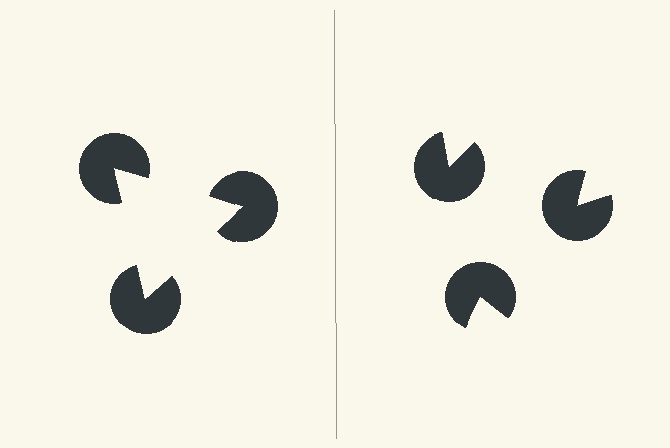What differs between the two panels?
The pac-man discs are positioned identically on both sides; only the wedge orientations differ. On the left they align to a triangle; on the right they are misaligned.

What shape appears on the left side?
An illusory triangle.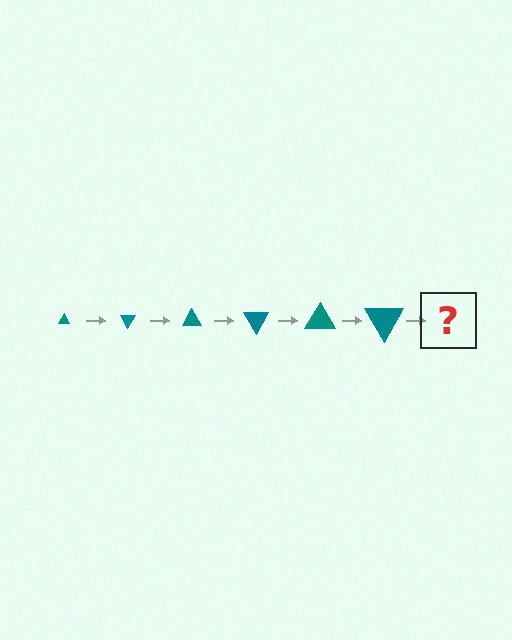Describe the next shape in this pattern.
It should be a triangle, larger than the previous one and rotated 360 degrees from the start.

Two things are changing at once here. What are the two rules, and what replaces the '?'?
The two rules are that the triangle grows larger each step and it rotates 60 degrees each step. The '?' should be a triangle, larger than the previous one and rotated 360 degrees from the start.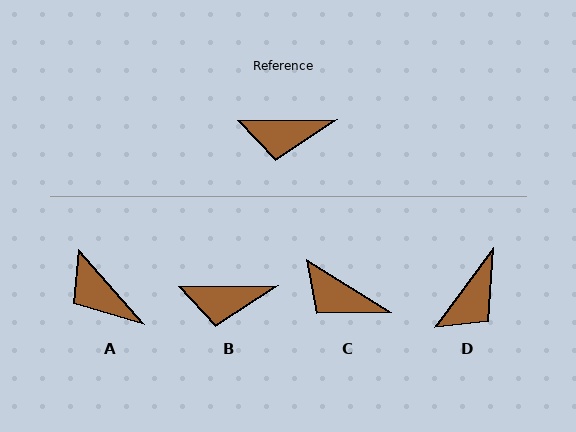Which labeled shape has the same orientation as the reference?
B.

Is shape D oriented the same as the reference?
No, it is off by about 53 degrees.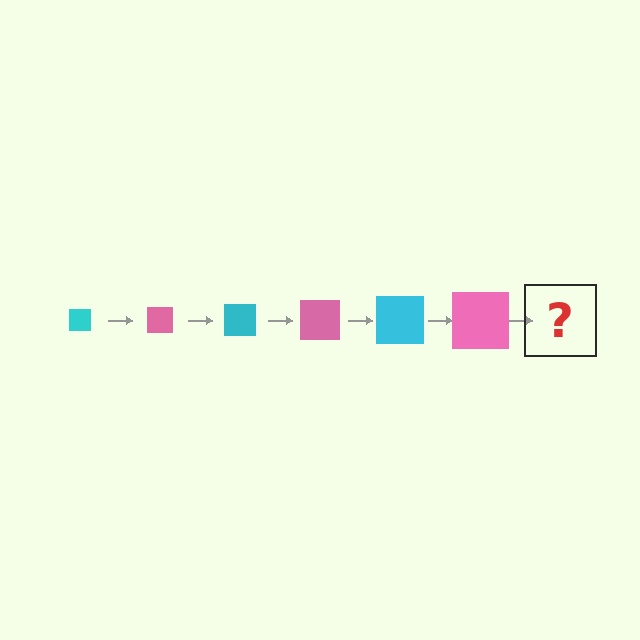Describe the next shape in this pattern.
It should be a cyan square, larger than the previous one.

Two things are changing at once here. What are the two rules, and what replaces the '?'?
The two rules are that the square grows larger each step and the color cycles through cyan and pink. The '?' should be a cyan square, larger than the previous one.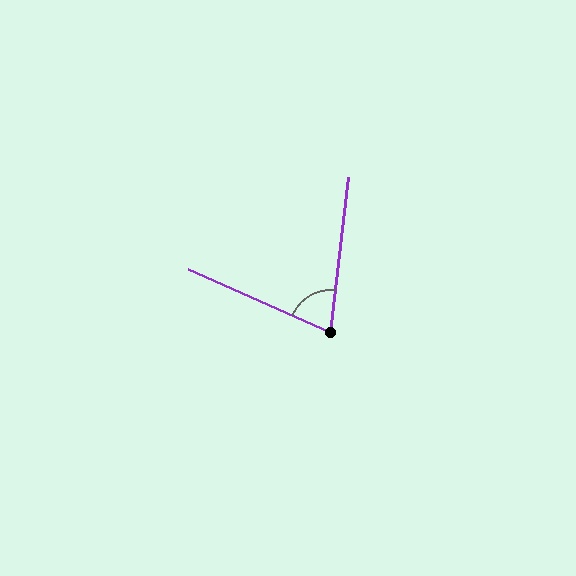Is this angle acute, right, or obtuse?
It is acute.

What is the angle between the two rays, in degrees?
Approximately 73 degrees.